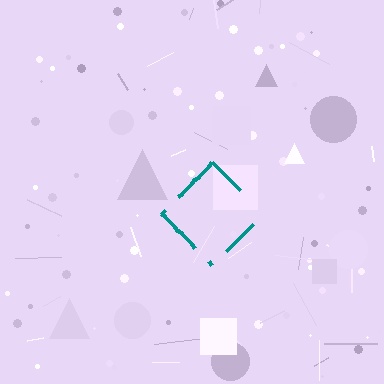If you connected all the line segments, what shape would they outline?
They would outline a diamond.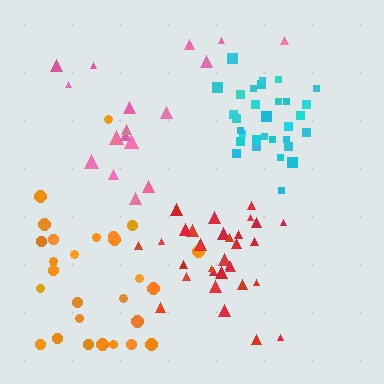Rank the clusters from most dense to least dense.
cyan, red, orange, pink.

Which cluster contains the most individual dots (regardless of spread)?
Cyan (32).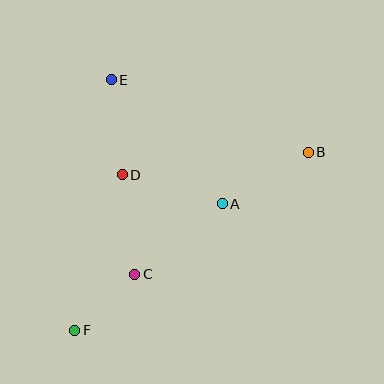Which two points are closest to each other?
Points C and F are closest to each other.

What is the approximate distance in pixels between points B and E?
The distance between B and E is approximately 210 pixels.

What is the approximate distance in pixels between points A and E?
The distance between A and E is approximately 166 pixels.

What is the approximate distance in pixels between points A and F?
The distance between A and F is approximately 194 pixels.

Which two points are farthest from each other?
Points B and F are farthest from each other.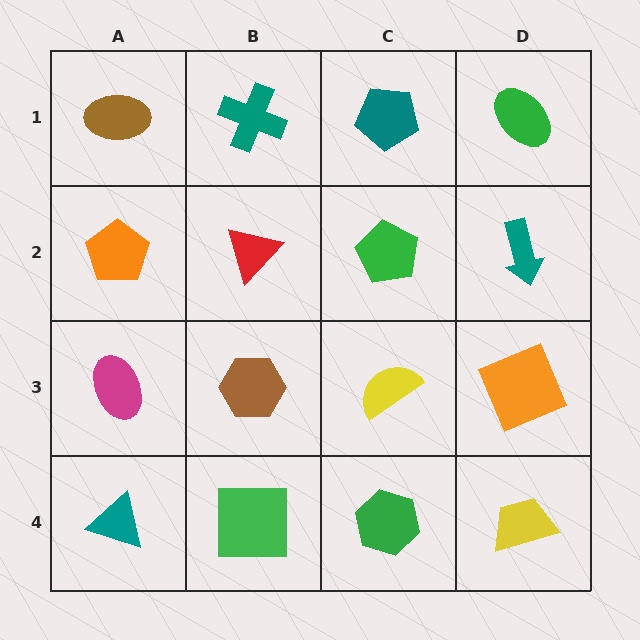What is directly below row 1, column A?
An orange pentagon.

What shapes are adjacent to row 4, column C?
A yellow semicircle (row 3, column C), a green square (row 4, column B), a yellow trapezoid (row 4, column D).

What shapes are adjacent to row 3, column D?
A teal arrow (row 2, column D), a yellow trapezoid (row 4, column D), a yellow semicircle (row 3, column C).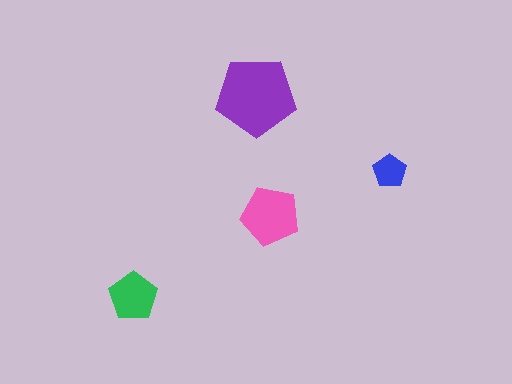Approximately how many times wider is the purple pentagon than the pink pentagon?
About 1.5 times wider.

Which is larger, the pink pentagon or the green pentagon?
The pink one.